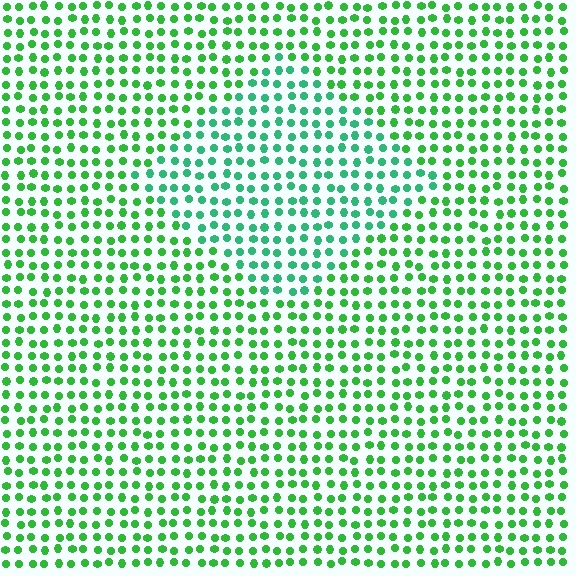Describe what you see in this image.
The image is filled with small green elements in a uniform arrangement. A diamond-shaped region is visible where the elements are tinted to a slightly different hue, forming a subtle color boundary.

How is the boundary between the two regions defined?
The boundary is defined purely by a slight shift in hue (about 29 degrees). Spacing, size, and orientation are identical on both sides.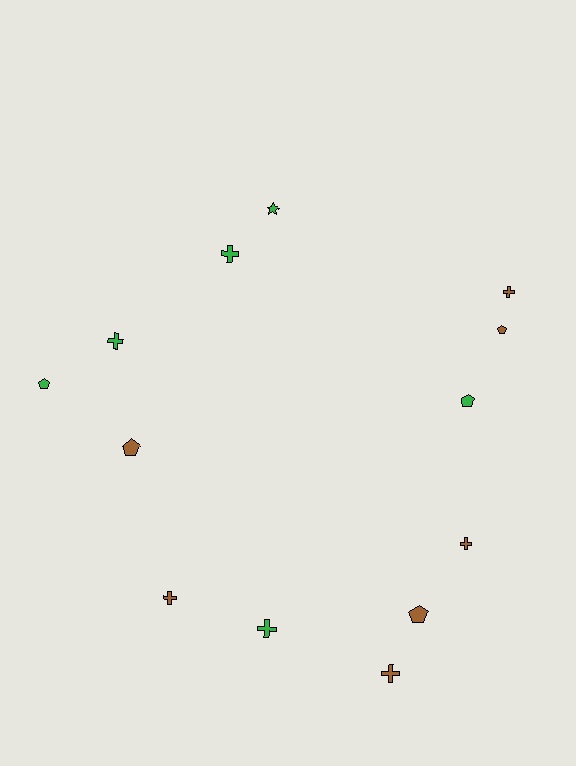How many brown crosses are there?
There are 4 brown crosses.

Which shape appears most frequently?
Cross, with 7 objects.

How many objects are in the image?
There are 13 objects.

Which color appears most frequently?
Brown, with 7 objects.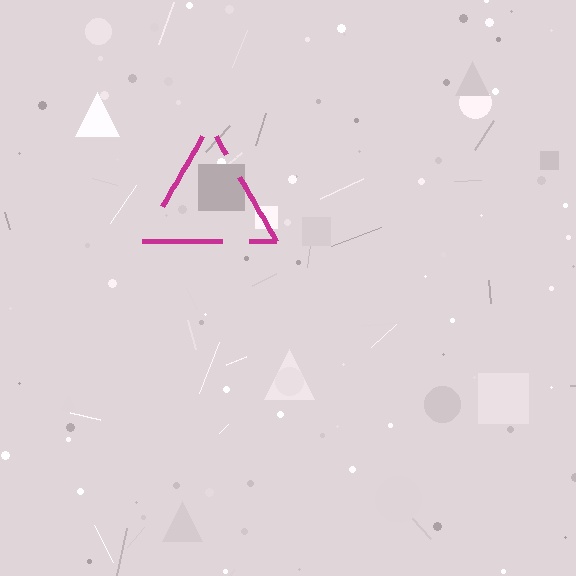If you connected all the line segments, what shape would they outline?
They would outline a triangle.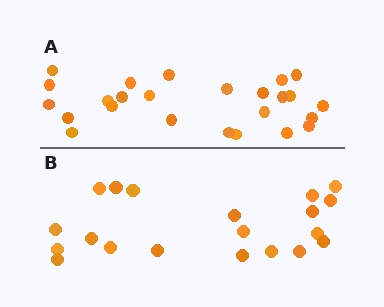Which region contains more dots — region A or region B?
Region A (the top region) has more dots.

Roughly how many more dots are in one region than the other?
Region A has about 5 more dots than region B.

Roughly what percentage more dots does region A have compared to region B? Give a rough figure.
About 25% more.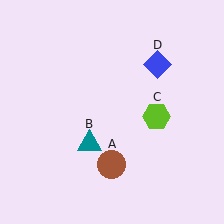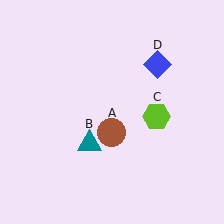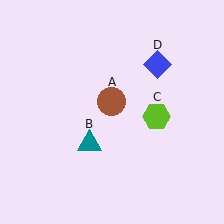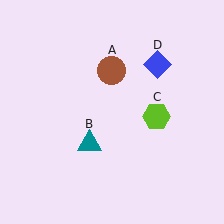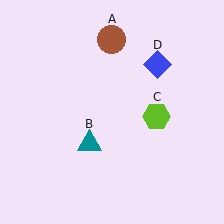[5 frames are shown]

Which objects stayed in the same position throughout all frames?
Teal triangle (object B) and lime hexagon (object C) and blue diamond (object D) remained stationary.